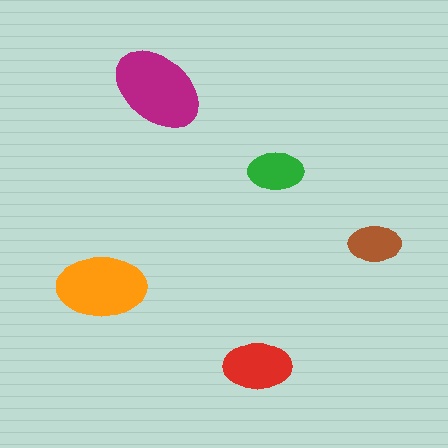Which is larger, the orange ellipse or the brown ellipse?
The orange one.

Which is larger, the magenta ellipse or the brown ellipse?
The magenta one.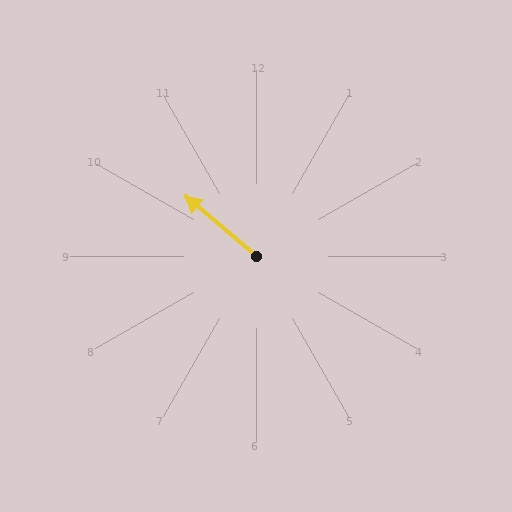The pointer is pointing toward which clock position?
Roughly 10 o'clock.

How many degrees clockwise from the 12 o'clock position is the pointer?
Approximately 310 degrees.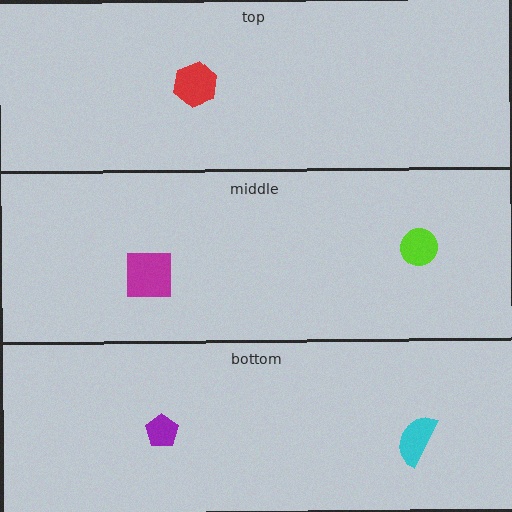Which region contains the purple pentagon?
The bottom region.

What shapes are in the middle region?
The lime circle, the magenta square.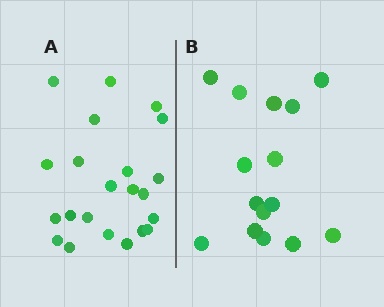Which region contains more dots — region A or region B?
Region A (the left region) has more dots.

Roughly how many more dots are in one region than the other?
Region A has roughly 8 or so more dots than region B.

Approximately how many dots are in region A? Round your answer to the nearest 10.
About 20 dots. (The exact count is 22, which rounds to 20.)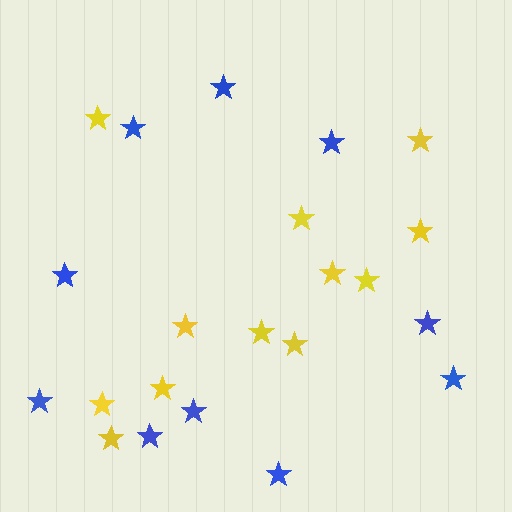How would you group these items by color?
There are 2 groups: one group of yellow stars (12) and one group of blue stars (10).